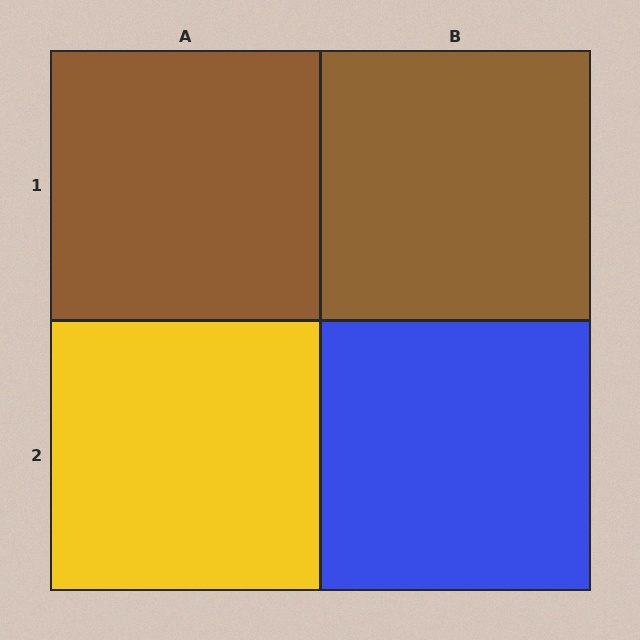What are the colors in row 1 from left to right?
Brown, brown.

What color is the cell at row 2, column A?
Yellow.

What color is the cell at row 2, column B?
Blue.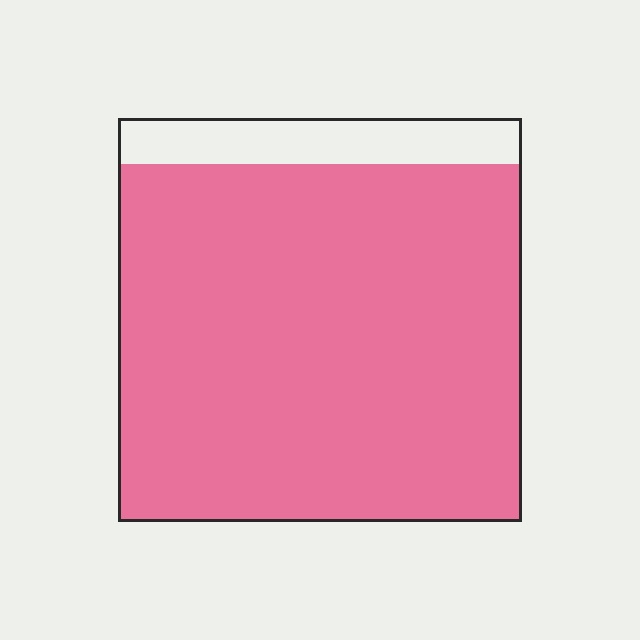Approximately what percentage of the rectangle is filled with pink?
Approximately 90%.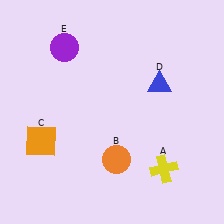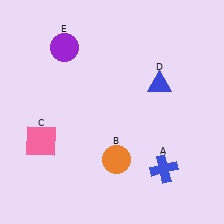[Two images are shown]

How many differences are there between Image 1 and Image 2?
There are 2 differences between the two images.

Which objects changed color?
A changed from yellow to blue. C changed from orange to pink.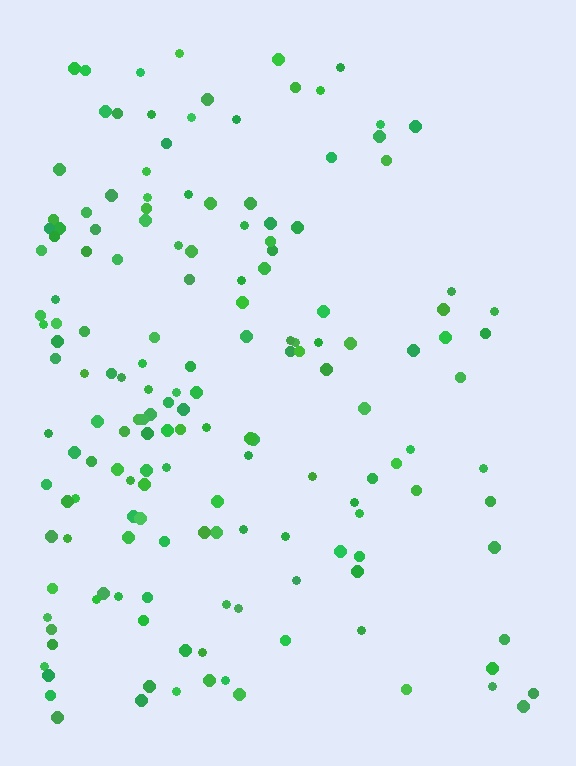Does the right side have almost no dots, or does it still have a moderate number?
Still a moderate number, just noticeably fewer than the left.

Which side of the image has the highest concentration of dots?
The left.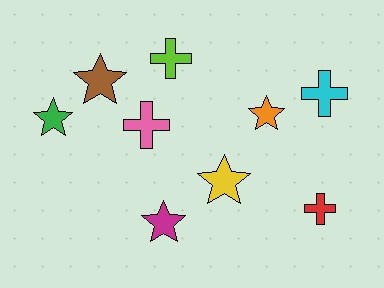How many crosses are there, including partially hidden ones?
There are 4 crosses.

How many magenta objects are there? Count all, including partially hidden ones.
There is 1 magenta object.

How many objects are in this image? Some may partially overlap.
There are 9 objects.